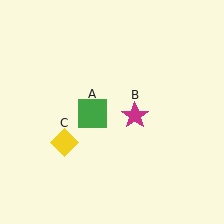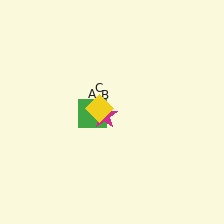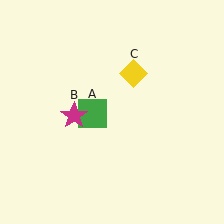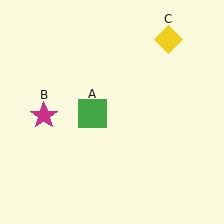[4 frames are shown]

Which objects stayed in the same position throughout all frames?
Green square (object A) remained stationary.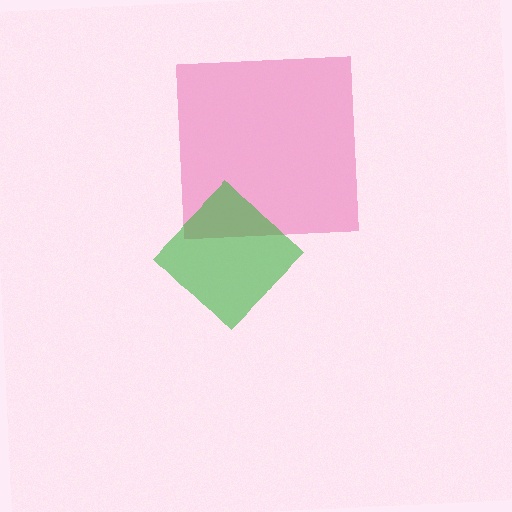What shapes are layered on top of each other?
The layered shapes are: a pink square, a green diamond.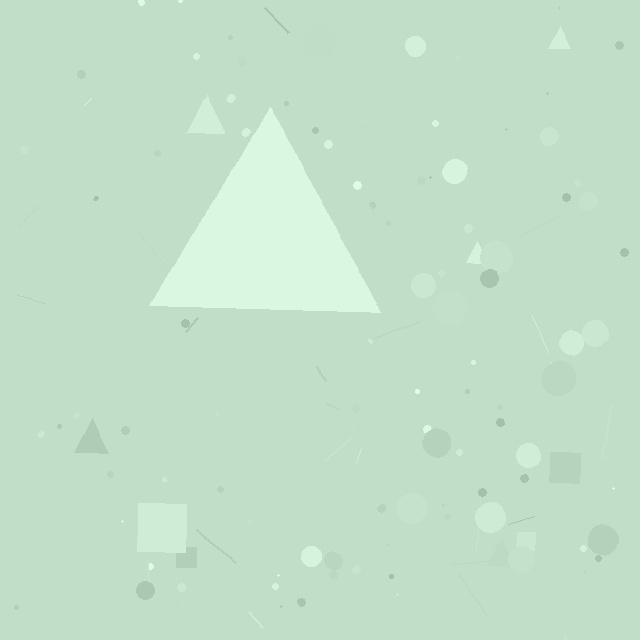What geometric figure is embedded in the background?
A triangle is embedded in the background.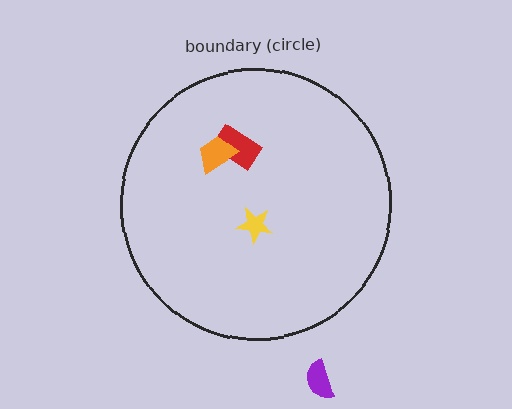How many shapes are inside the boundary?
3 inside, 1 outside.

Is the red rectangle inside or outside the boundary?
Inside.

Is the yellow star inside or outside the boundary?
Inside.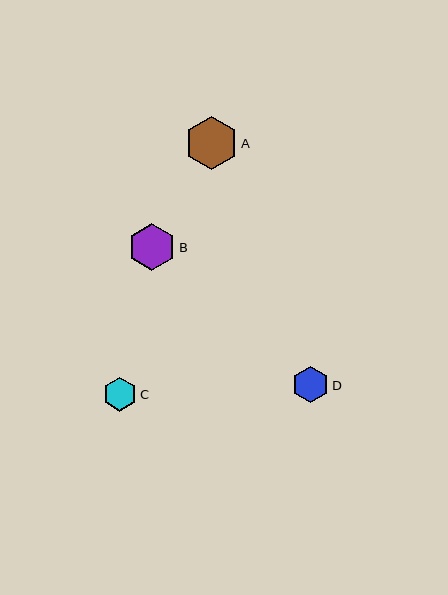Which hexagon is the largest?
Hexagon A is the largest with a size of approximately 53 pixels.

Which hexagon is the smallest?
Hexagon C is the smallest with a size of approximately 34 pixels.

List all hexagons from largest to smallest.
From largest to smallest: A, B, D, C.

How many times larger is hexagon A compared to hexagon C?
Hexagon A is approximately 1.6 times the size of hexagon C.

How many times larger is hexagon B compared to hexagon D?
Hexagon B is approximately 1.3 times the size of hexagon D.